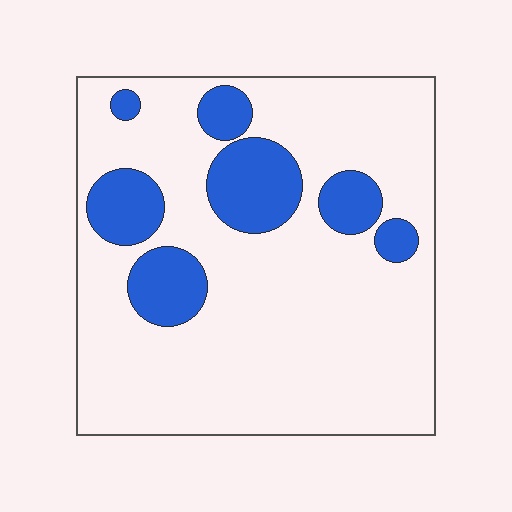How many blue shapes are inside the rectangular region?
7.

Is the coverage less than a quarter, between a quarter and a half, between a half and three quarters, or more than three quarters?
Less than a quarter.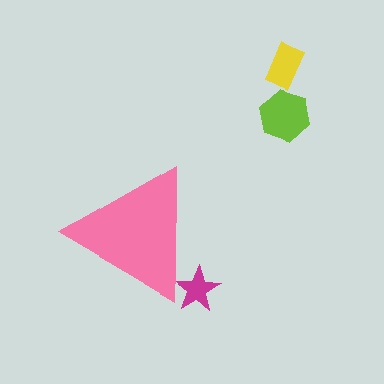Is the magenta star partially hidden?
Yes, the magenta star is partially hidden behind the pink triangle.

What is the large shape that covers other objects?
A pink triangle.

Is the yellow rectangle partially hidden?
No, the yellow rectangle is fully visible.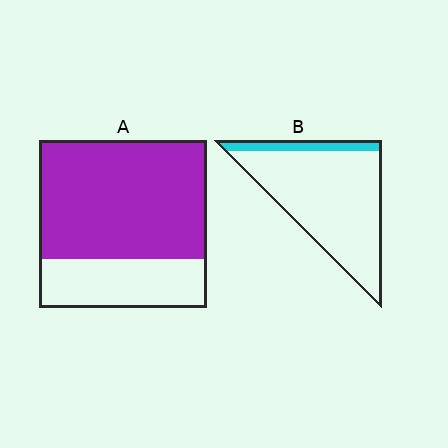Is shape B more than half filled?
No.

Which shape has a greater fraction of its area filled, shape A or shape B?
Shape A.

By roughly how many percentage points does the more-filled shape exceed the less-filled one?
By roughly 60 percentage points (A over B).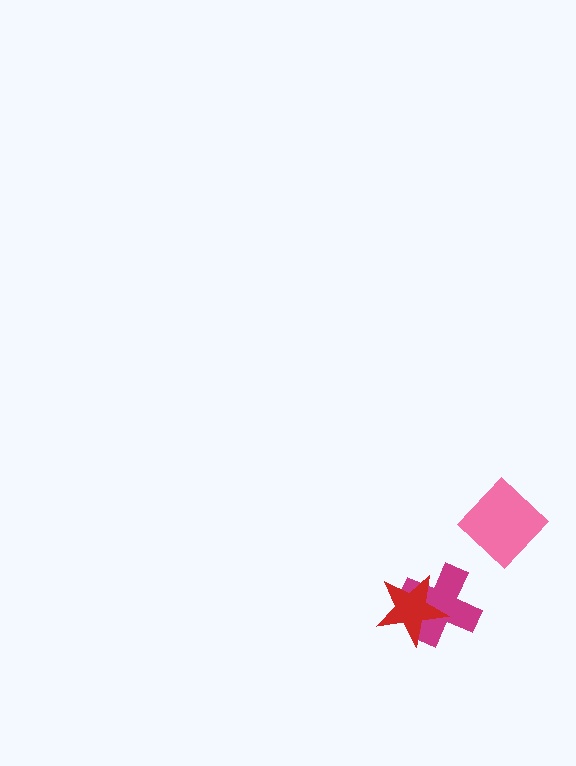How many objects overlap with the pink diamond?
0 objects overlap with the pink diamond.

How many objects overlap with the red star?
1 object overlaps with the red star.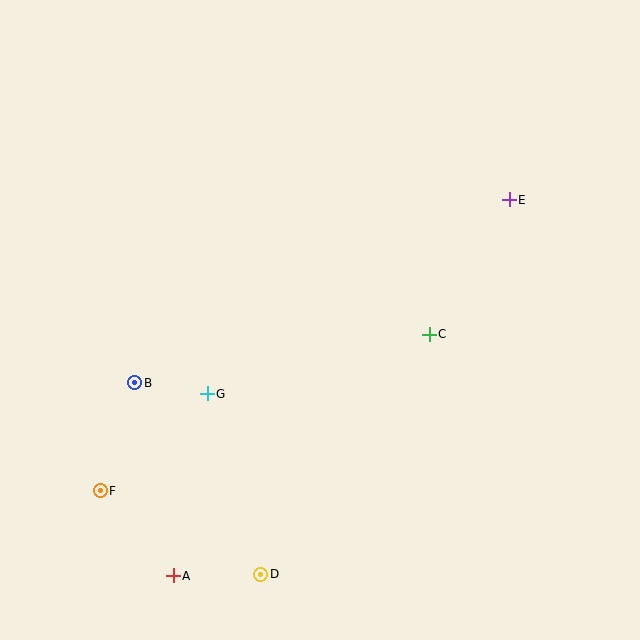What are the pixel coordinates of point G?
Point G is at (207, 394).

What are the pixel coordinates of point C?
Point C is at (429, 334).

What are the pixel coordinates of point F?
Point F is at (100, 491).